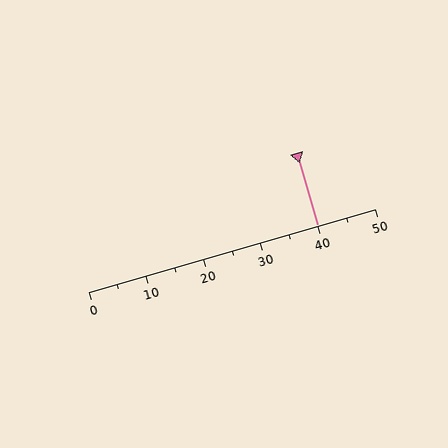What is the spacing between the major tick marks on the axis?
The major ticks are spaced 10 apart.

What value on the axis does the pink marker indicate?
The marker indicates approximately 40.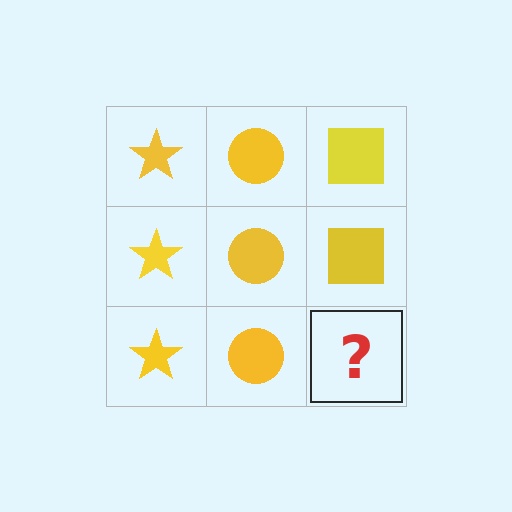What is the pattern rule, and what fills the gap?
The rule is that each column has a consistent shape. The gap should be filled with a yellow square.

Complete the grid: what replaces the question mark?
The question mark should be replaced with a yellow square.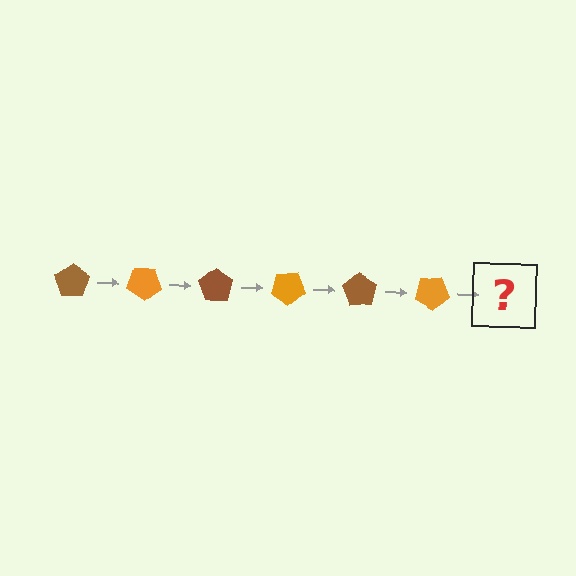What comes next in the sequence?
The next element should be a brown pentagon, rotated 210 degrees from the start.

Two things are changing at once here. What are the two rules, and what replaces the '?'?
The two rules are that it rotates 35 degrees each step and the color cycles through brown and orange. The '?' should be a brown pentagon, rotated 210 degrees from the start.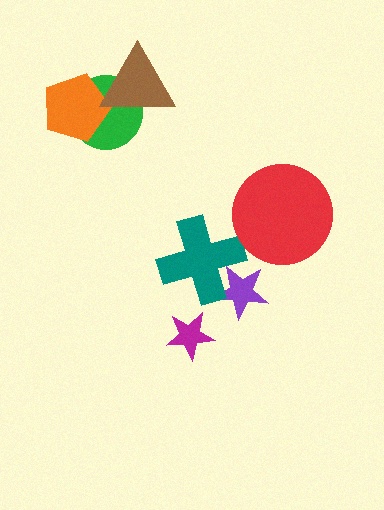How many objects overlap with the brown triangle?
2 objects overlap with the brown triangle.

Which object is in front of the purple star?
The teal cross is in front of the purple star.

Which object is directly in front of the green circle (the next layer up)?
The orange pentagon is directly in front of the green circle.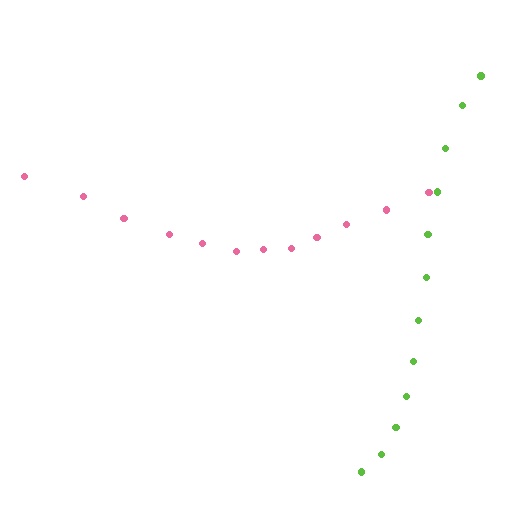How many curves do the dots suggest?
There are 2 distinct paths.